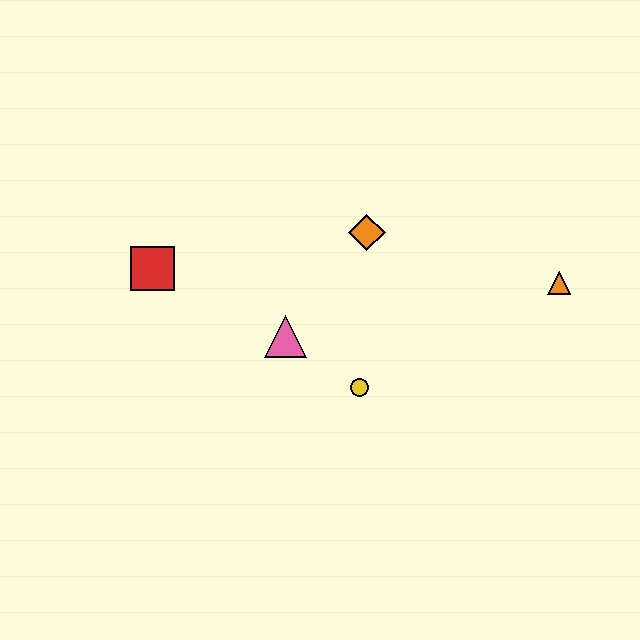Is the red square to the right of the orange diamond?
No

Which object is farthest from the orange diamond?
The red square is farthest from the orange diamond.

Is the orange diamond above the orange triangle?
Yes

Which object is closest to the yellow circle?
The pink triangle is closest to the yellow circle.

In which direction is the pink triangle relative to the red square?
The pink triangle is to the right of the red square.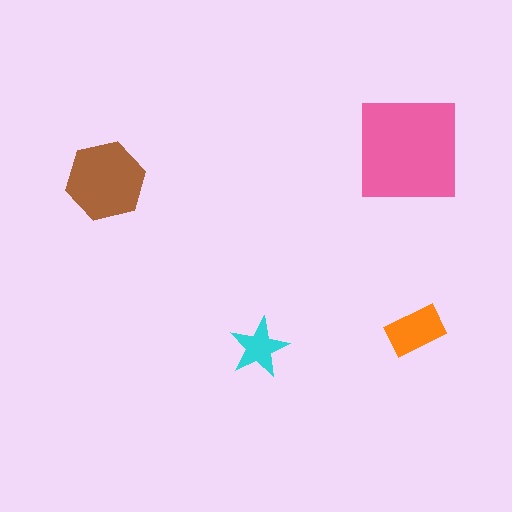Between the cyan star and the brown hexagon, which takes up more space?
The brown hexagon.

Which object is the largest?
The pink square.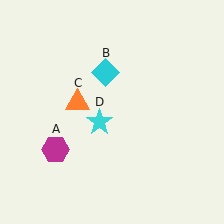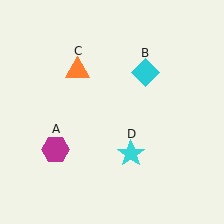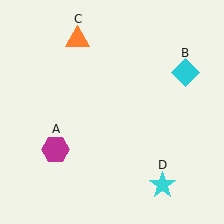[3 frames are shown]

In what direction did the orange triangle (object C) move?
The orange triangle (object C) moved up.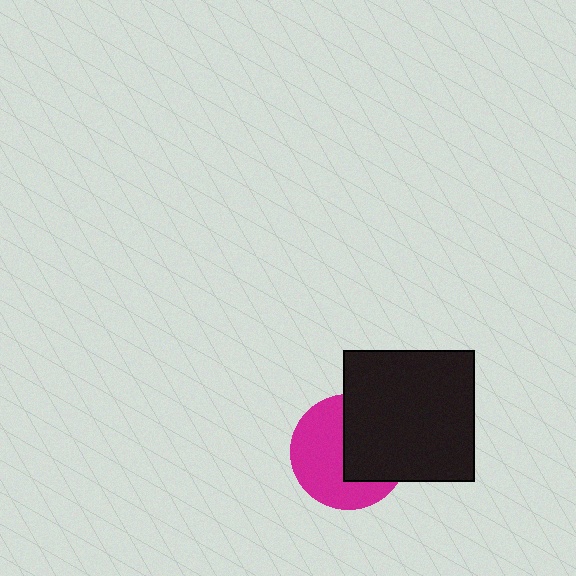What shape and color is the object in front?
The object in front is a black square.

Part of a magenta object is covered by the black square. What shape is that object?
It is a circle.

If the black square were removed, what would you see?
You would see the complete magenta circle.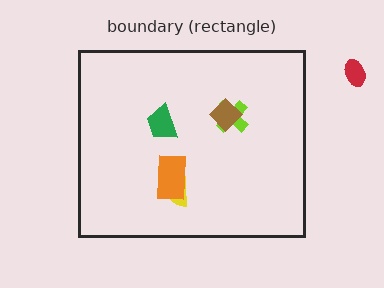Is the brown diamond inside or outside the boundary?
Inside.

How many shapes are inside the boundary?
5 inside, 1 outside.